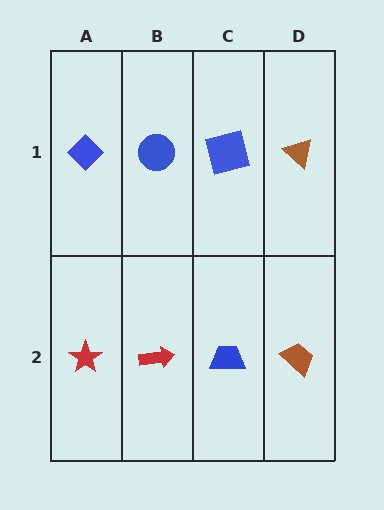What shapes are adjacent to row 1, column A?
A red star (row 2, column A), a blue circle (row 1, column B).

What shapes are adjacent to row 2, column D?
A brown triangle (row 1, column D), a blue trapezoid (row 2, column C).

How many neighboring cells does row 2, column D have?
2.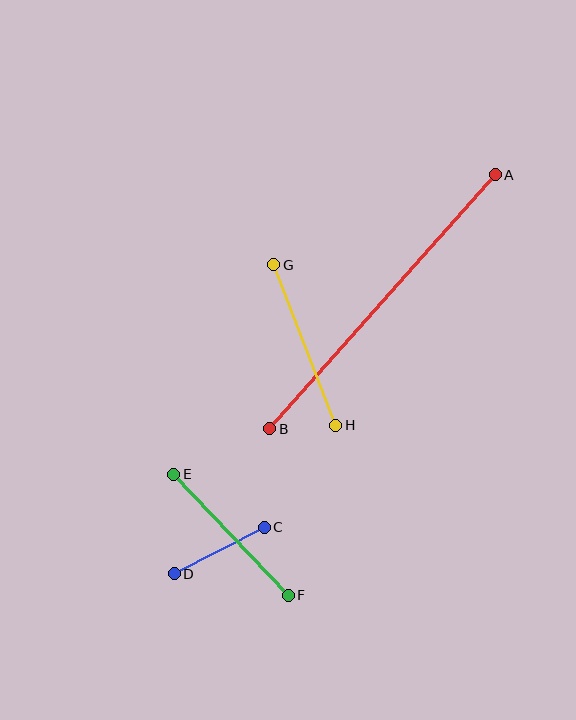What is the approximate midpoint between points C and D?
The midpoint is at approximately (219, 551) pixels.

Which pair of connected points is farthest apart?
Points A and B are farthest apart.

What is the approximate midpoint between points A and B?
The midpoint is at approximately (383, 302) pixels.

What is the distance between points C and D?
The distance is approximately 101 pixels.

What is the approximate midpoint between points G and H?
The midpoint is at approximately (305, 345) pixels.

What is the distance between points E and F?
The distance is approximately 167 pixels.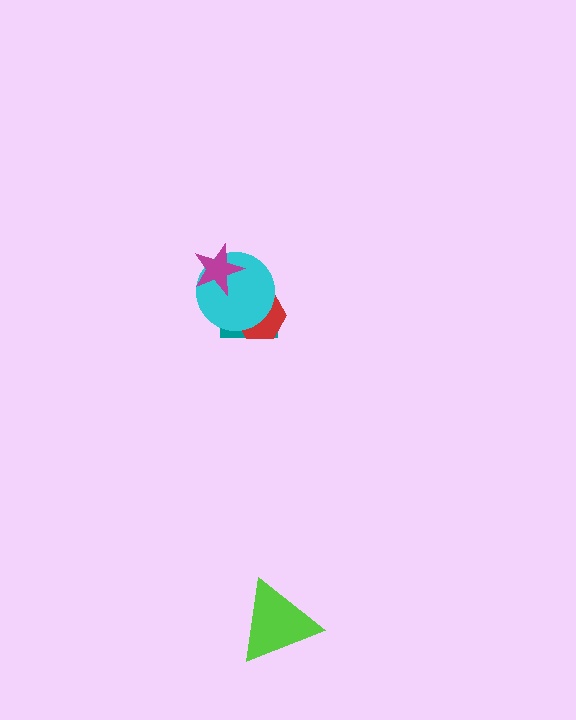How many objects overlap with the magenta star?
1 object overlaps with the magenta star.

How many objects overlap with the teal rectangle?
2 objects overlap with the teal rectangle.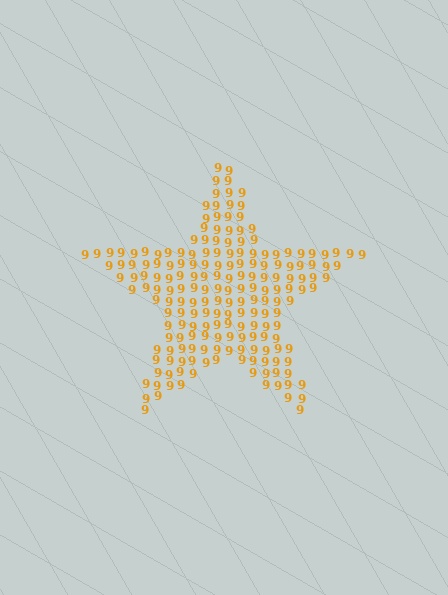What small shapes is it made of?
It is made of small digit 9's.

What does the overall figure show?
The overall figure shows a star.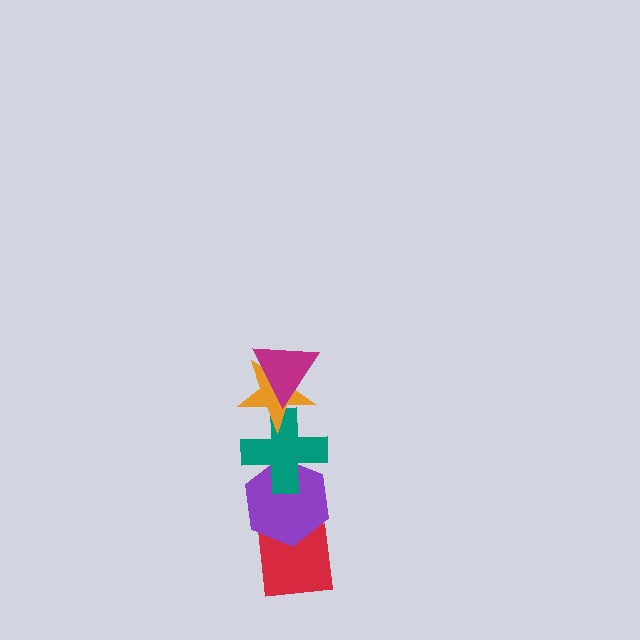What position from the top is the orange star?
The orange star is 2nd from the top.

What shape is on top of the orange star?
The magenta triangle is on top of the orange star.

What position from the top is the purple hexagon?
The purple hexagon is 4th from the top.